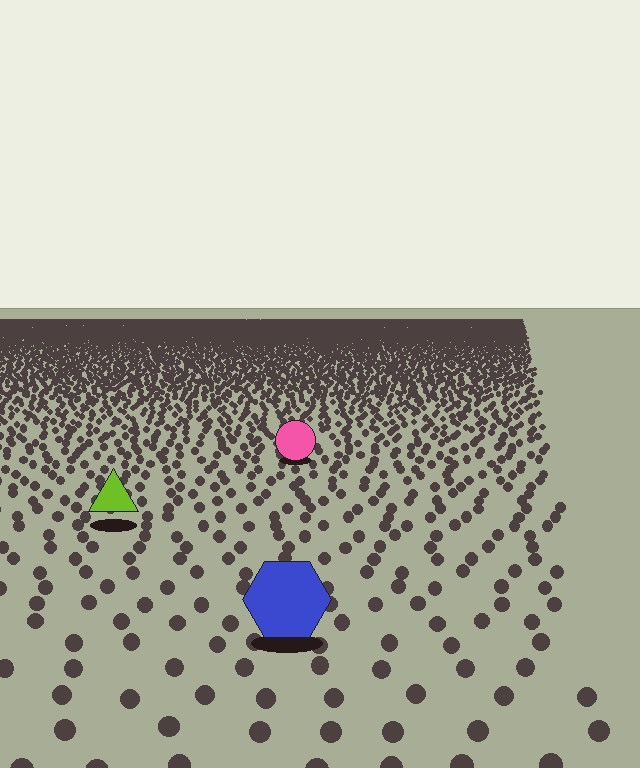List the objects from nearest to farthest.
From nearest to farthest: the blue hexagon, the lime triangle, the pink circle.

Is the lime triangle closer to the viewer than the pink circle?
Yes. The lime triangle is closer — you can tell from the texture gradient: the ground texture is coarser near it.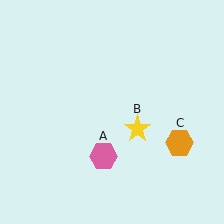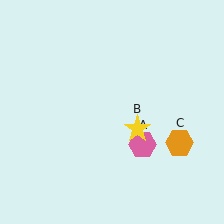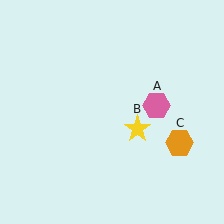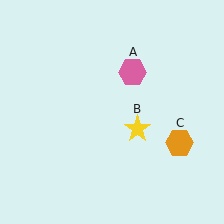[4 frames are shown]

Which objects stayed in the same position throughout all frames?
Yellow star (object B) and orange hexagon (object C) remained stationary.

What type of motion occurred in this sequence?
The pink hexagon (object A) rotated counterclockwise around the center of the scene.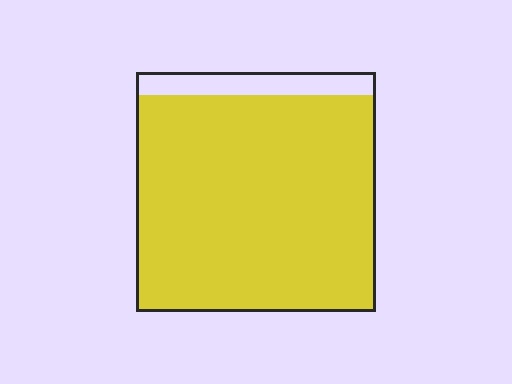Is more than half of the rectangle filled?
Yes.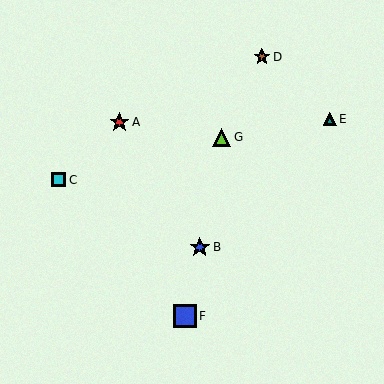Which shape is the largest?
The blue square (labeled F) is the largest.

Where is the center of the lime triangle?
The center of the lime triangle is at (222, 137).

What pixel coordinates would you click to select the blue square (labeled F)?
Click at (185, 316) to select the blue square F.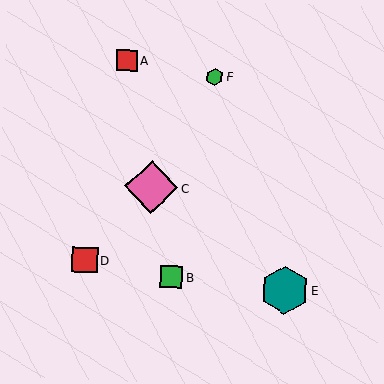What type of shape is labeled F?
Shape F is a green hexagon.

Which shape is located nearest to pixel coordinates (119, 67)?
The red square (labeled A) at (127, 60) is nearest to that location.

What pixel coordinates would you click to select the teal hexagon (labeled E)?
Click at (285, 290) to select the teal hexagon E.